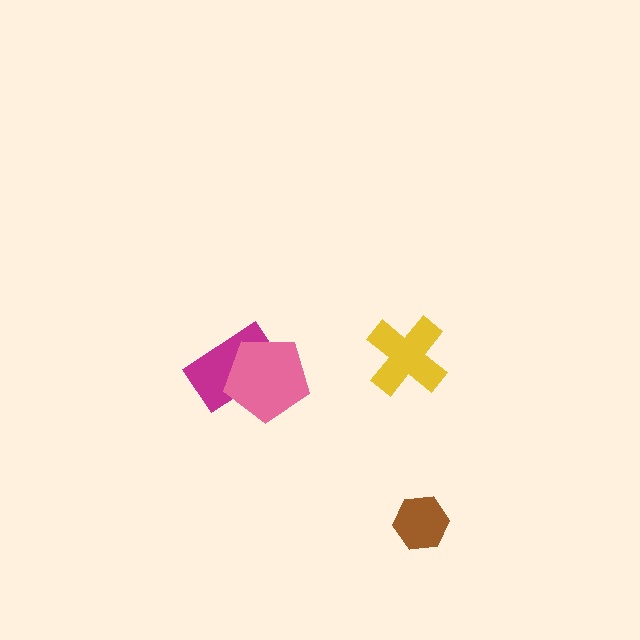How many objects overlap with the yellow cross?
0 objects overlap with the yellow cross.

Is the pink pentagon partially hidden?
No, no other shape covers it.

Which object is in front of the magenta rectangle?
The pink pentagon is in front of the magenta rectangle.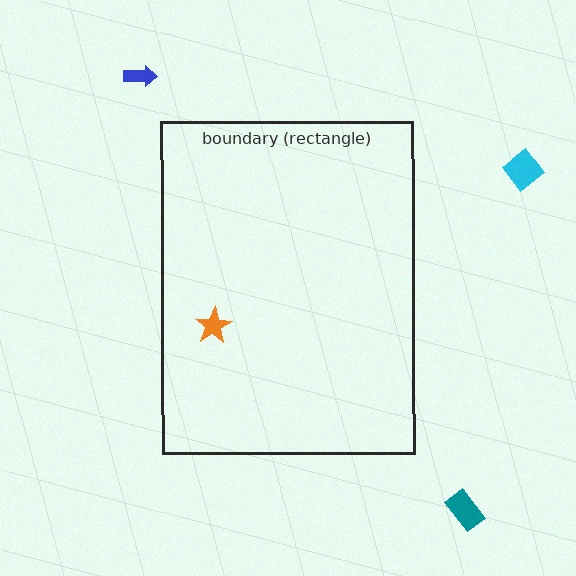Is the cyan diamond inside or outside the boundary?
Outside.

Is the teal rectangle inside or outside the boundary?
Outside.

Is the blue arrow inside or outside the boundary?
Outside.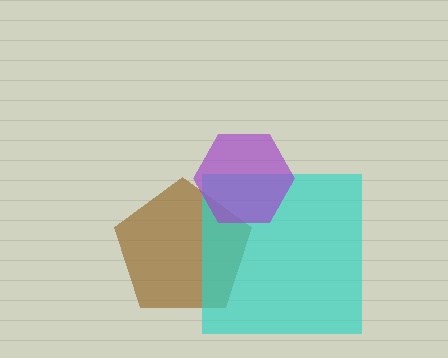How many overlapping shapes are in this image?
There are 3 overlapping shapes in the image.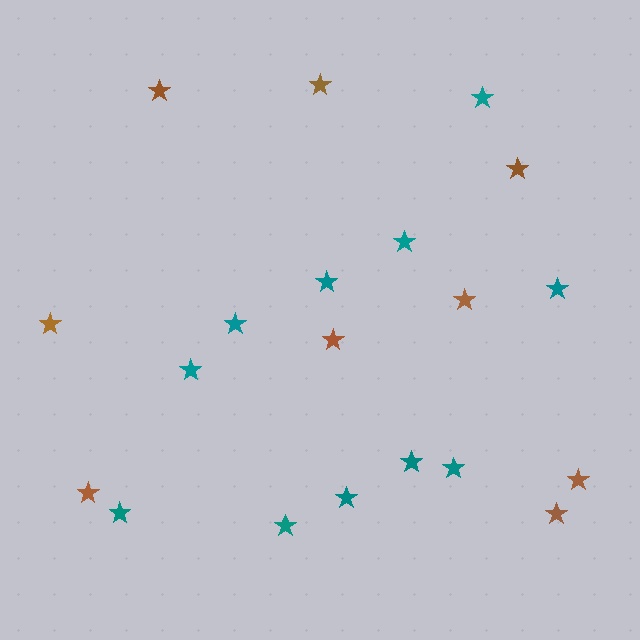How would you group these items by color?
There are 2 groups: one group of brown stars (9) and one group of teal stars (11).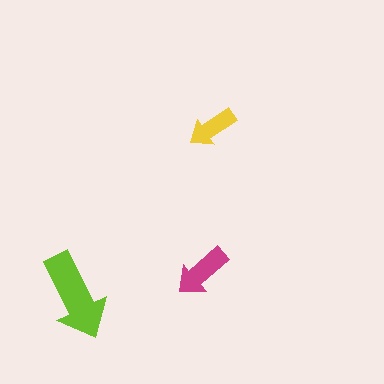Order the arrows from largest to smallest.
the lime one, the magenta one, the yellow one.